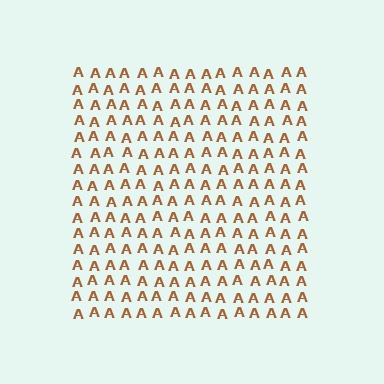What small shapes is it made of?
It is made of small letter A's.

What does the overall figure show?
The overall figure shows a square.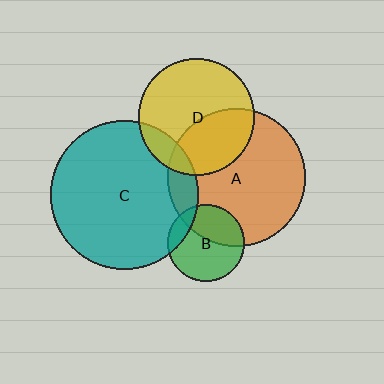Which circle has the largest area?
Circle C (teal).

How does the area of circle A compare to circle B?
Approximately 3.2 times.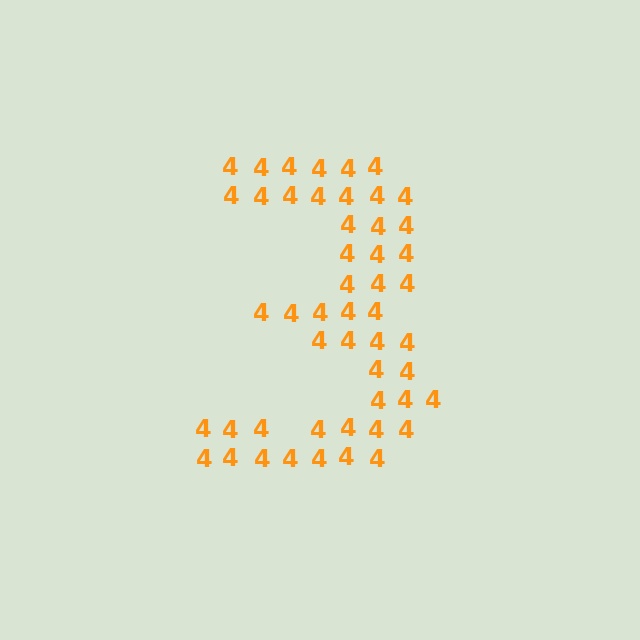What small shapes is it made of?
It is made of small digit 4's.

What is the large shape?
The large shape is the digit 3.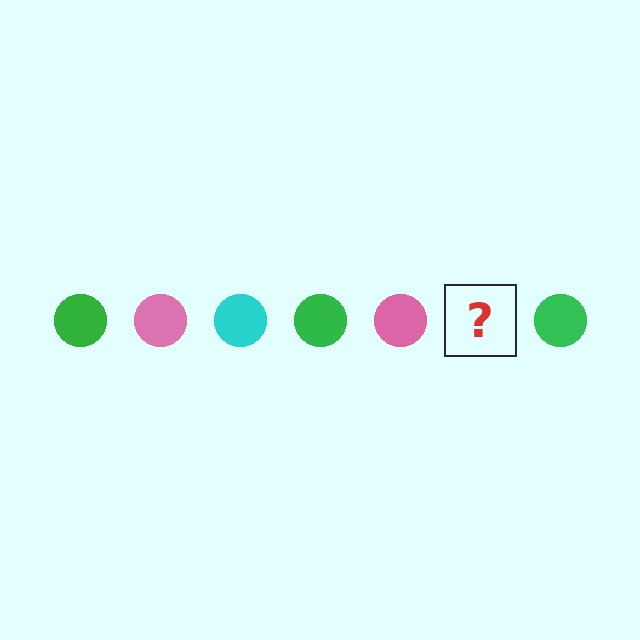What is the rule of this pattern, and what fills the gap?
The rule is that the pattern cycles through green, pink, cyan circles. The gap should be filled with a cyan circle.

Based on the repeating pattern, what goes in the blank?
The blank should be a cyan circle.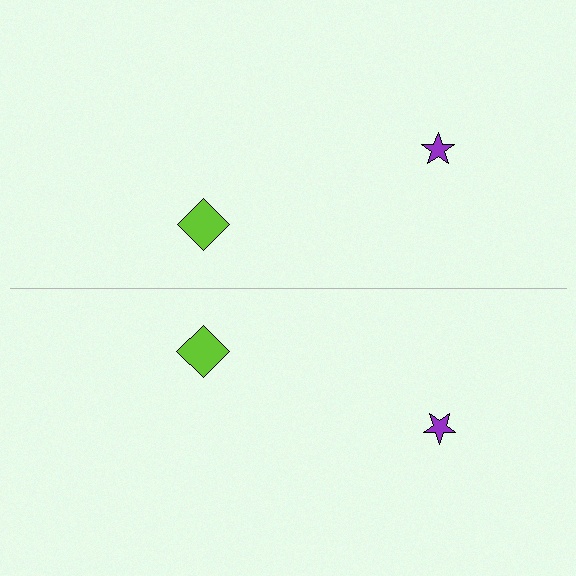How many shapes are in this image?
There are 4 shapes in this image.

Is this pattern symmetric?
Yes, this pattern has bilateral (reflection) symmetry.